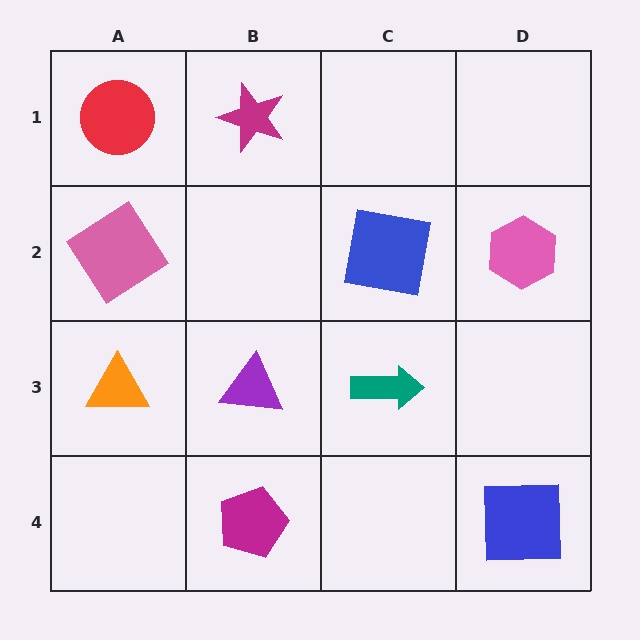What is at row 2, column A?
A pink diamond.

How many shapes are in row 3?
3 shapes.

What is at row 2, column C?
A blue square.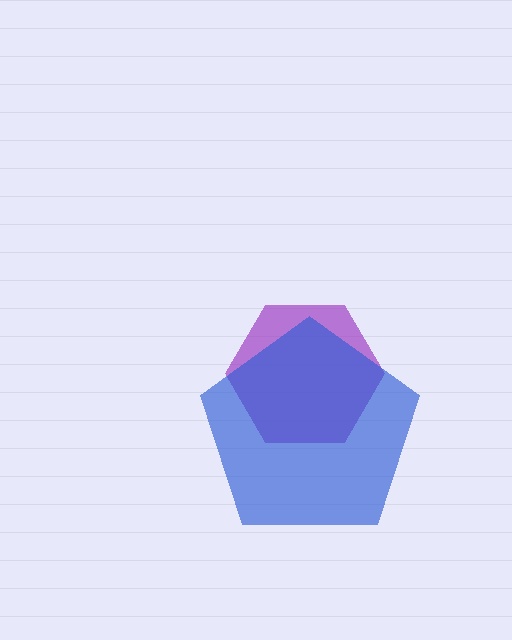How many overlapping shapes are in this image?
There are 2 overlapping shapes in the image.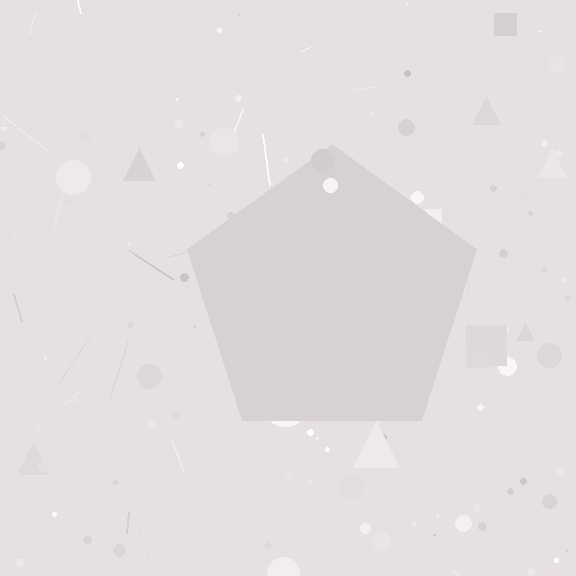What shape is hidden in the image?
A pentagon is hidden in the image.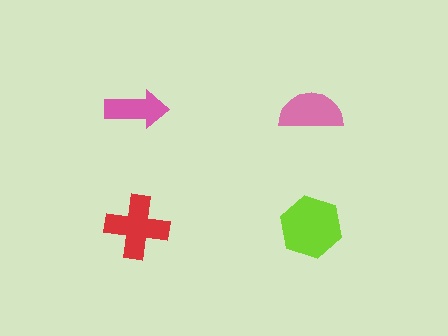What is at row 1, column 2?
A pink semicircle.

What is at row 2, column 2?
A lime hexagon.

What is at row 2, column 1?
A red cross.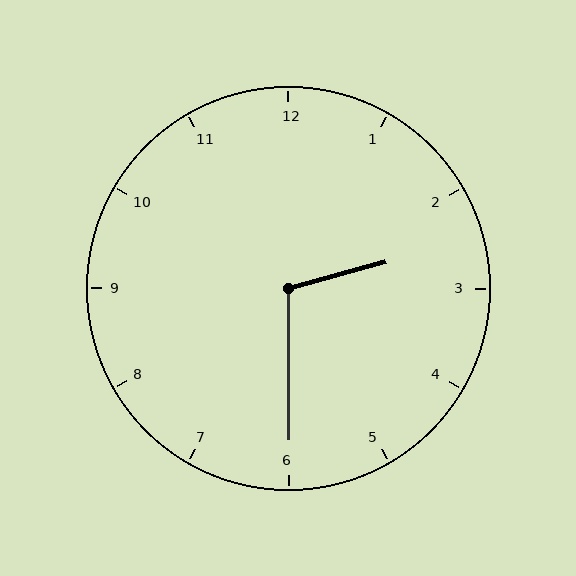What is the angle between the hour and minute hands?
Approximately 105 degrees.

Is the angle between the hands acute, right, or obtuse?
It is obtuse.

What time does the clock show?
2:30.